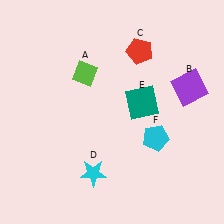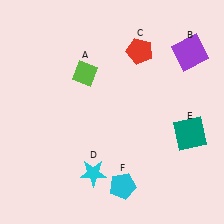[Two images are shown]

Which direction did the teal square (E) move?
The teal square (E) moved right.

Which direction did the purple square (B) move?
The purple square (B) moved up.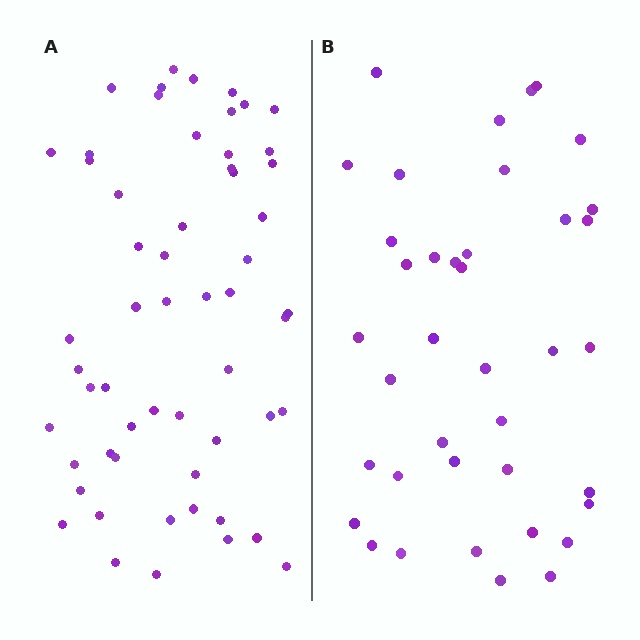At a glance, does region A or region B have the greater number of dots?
Region A (the left region) has more dots.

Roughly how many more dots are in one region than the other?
Region A has approximately 20 more dots than region B.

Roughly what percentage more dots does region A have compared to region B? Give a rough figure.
About 45% more.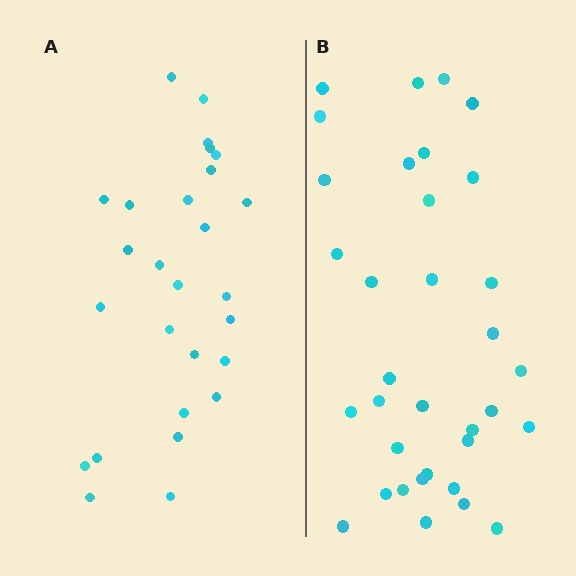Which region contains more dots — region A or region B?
Region B (the right region) has more dots.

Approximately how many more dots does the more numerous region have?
Region B has roughly 8 or so more dots than region A.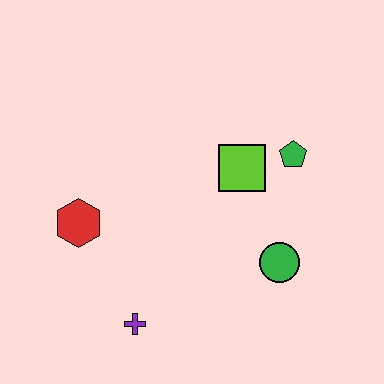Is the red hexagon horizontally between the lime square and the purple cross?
No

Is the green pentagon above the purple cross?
Yes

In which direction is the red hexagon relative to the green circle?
The red hexagon is to the left of the green circle.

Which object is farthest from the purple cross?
The green pentagon is farthest from the purple cross.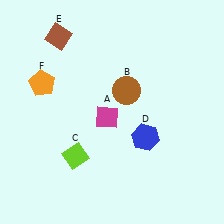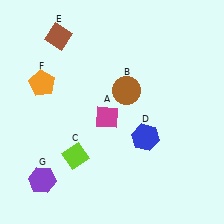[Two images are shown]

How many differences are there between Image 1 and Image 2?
There is 1 difference between the two images.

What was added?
A purple hexagon (G) was added in Image 2.